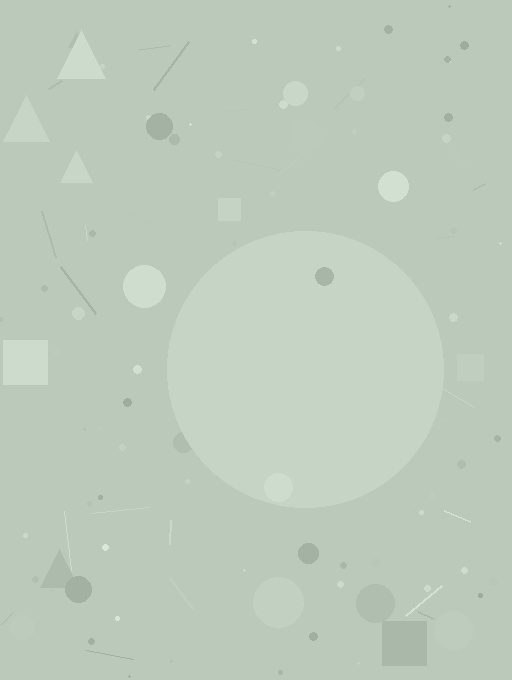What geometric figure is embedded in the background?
A circle is embedded in the background.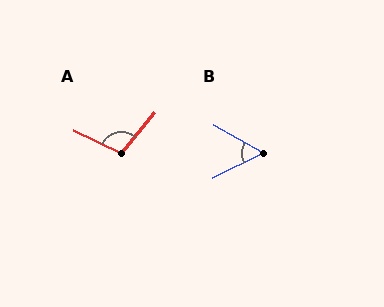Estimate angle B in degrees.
Approximately 56 degrees.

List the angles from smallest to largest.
B (56°), A (103°).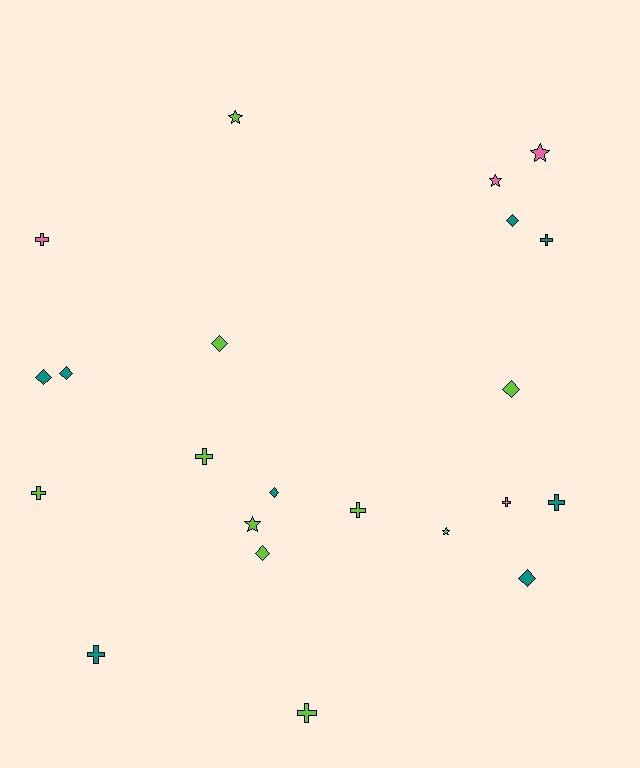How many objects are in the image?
There are 22 objects.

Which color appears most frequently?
Lime, with 10 objects.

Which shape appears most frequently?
Cross, with 9 objects.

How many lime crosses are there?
There are 4 lime crosses.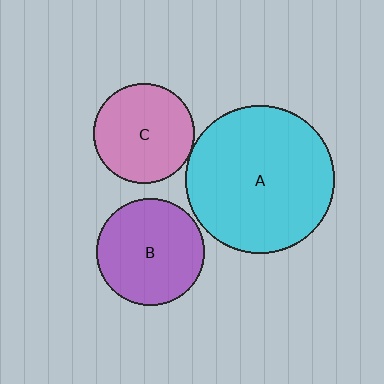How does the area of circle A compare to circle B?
Approximately 1.9 times.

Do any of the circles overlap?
No, none of the circles overlap.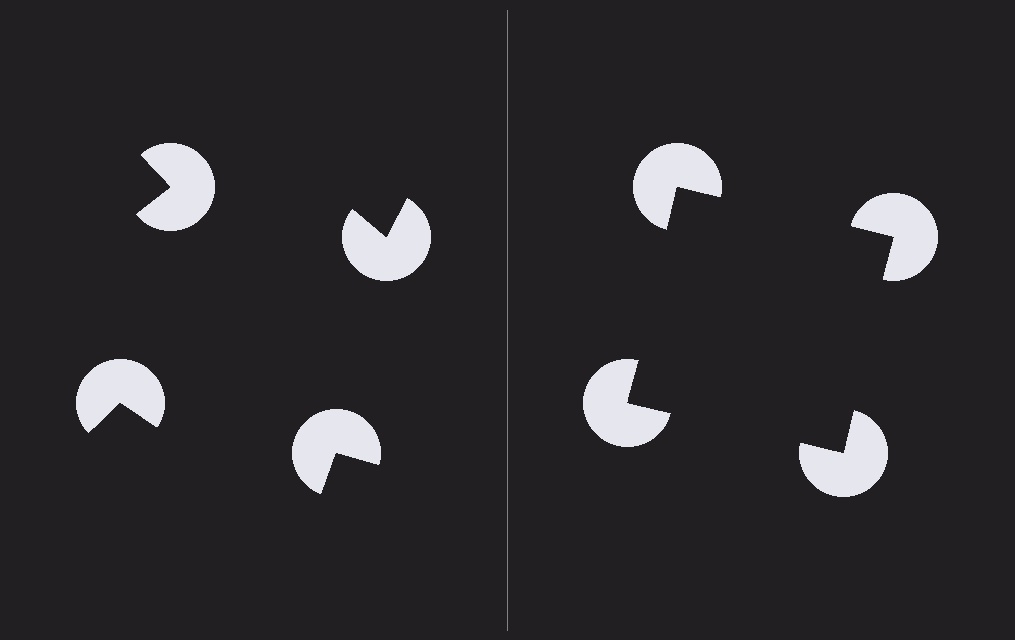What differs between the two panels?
The pac-man discs are positioned identically on both sides; only the wedge orientations differ. On the right they align to a square; on the left they are misaligned.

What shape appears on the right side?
An illusory square.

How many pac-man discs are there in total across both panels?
8 — 4 on each side.